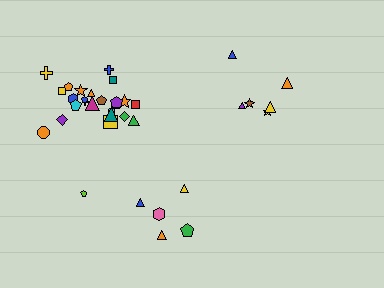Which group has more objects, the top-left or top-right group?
The top-left group.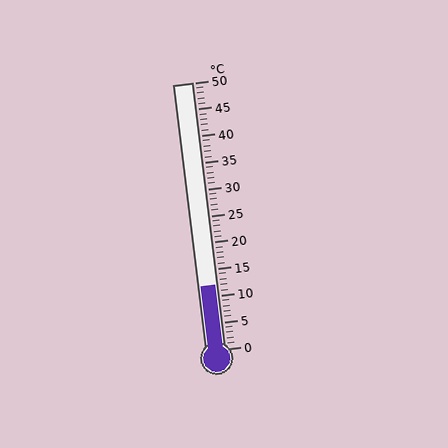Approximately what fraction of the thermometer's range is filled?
The thermometer is filled to approximately 25% of its range.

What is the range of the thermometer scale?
The thermometer scale ranges from 0°C to 50°C.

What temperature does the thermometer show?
The thermometer shows approximately 12°C.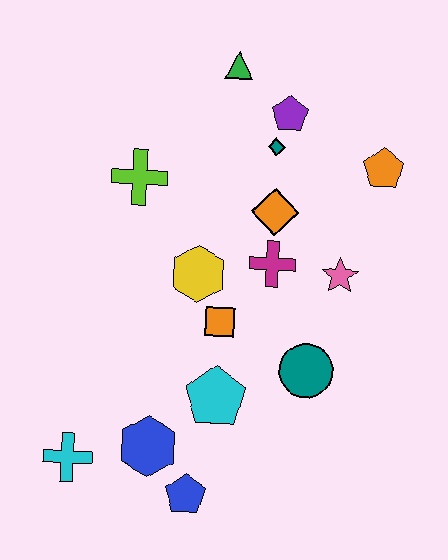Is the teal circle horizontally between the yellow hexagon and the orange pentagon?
Yes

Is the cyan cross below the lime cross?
Yes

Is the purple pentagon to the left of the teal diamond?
No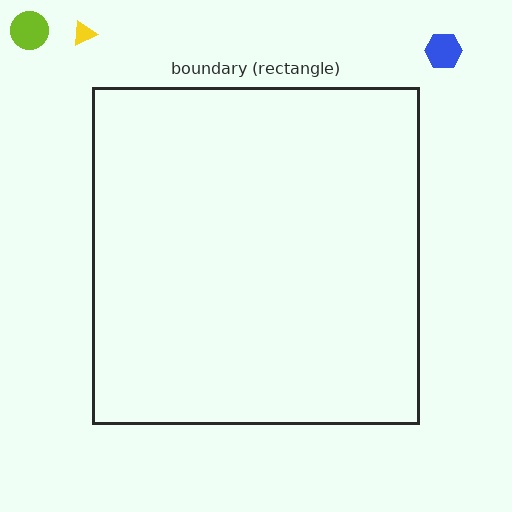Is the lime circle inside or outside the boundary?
Outside.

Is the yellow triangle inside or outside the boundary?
Outside.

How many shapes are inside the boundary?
0 inside, 3 outside.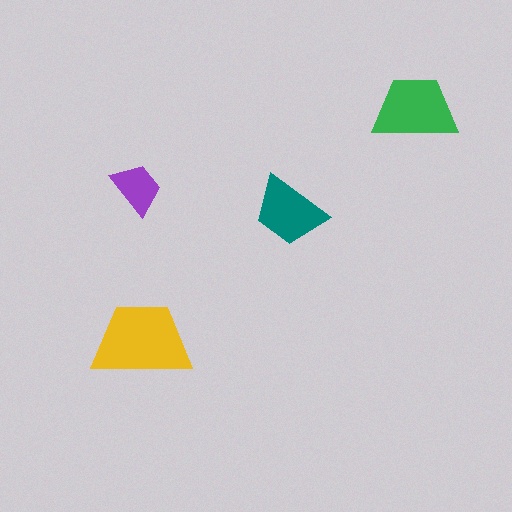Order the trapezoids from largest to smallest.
the yellow one, the green one, the teal one, the purple one.